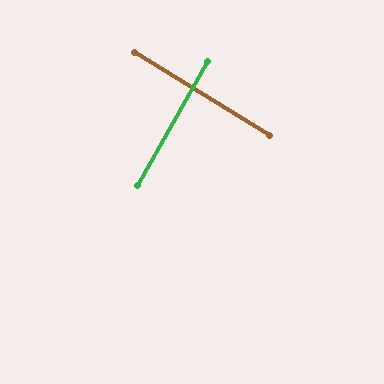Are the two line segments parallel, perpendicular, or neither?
Perpendicular — they meet at approximately 88°.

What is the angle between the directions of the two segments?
Approximately 88 degrees.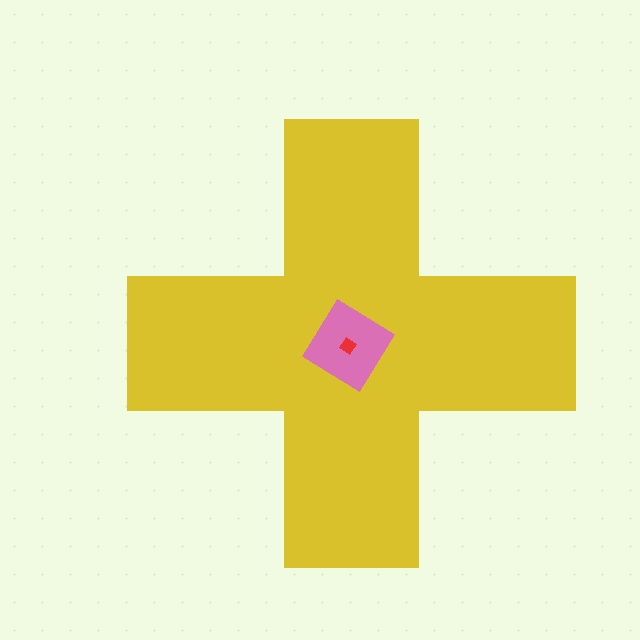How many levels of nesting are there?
3.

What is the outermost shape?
The yellow cross.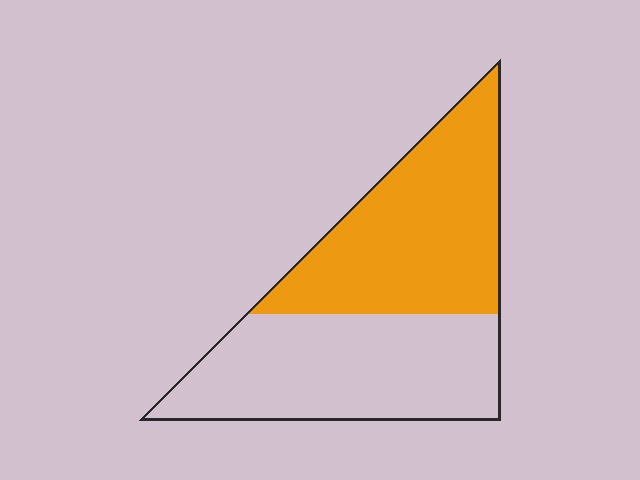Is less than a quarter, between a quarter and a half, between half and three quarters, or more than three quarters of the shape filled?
Between a quarter and a half.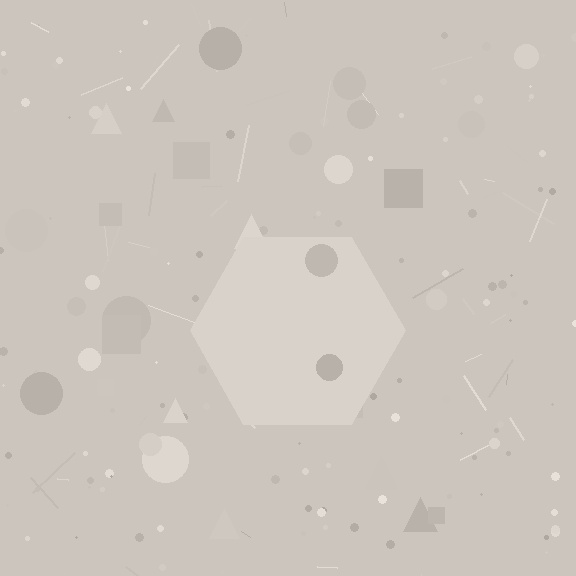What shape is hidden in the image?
A hexagon is hidden in the image.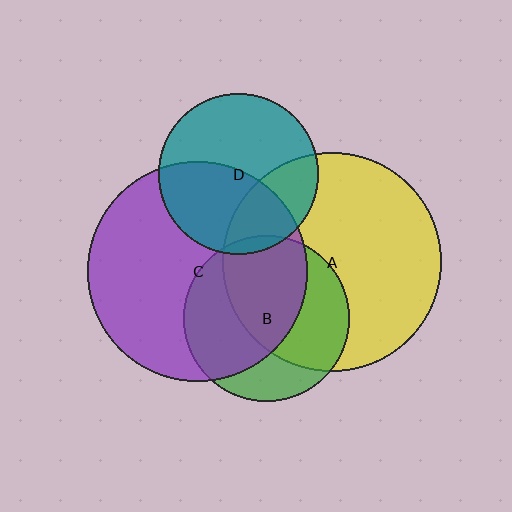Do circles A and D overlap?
Yes.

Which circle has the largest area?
Circle C (purple).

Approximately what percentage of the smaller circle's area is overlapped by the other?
Approximately 30%.